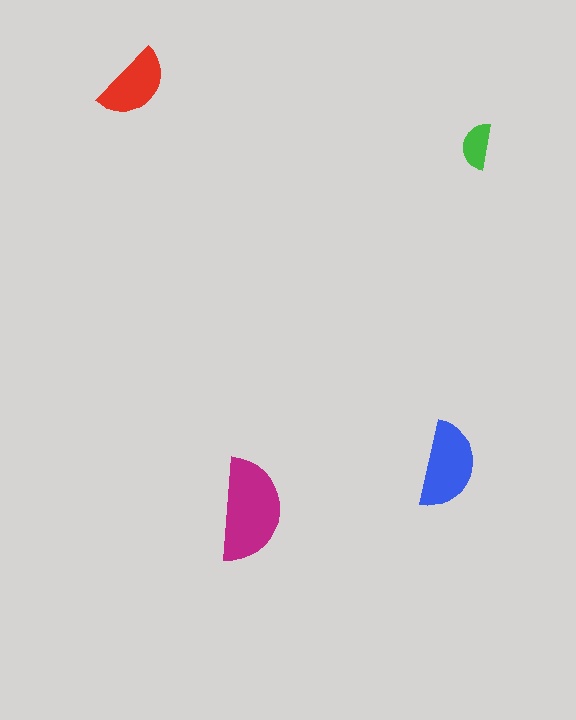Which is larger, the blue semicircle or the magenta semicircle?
The magenta one.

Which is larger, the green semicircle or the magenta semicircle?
The magenta one.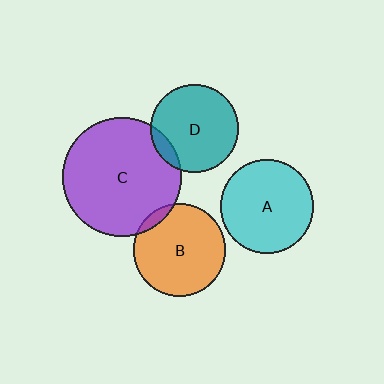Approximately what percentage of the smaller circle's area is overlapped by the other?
Approximately 5%.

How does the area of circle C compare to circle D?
Approximately 1.8 times.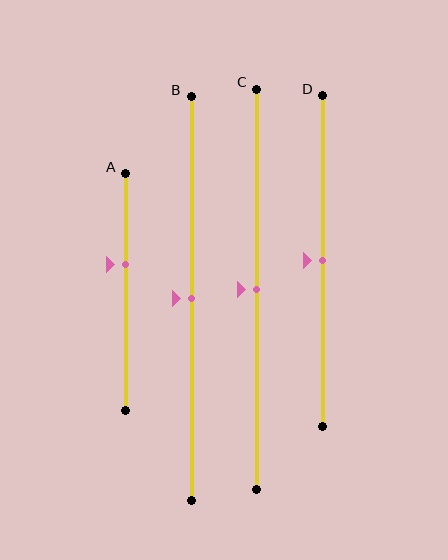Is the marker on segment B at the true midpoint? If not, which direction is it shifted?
Yes, the marker on segment B is at the true midpoint.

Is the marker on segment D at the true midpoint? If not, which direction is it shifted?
Yes, the marker on segment D is at the true midpoint.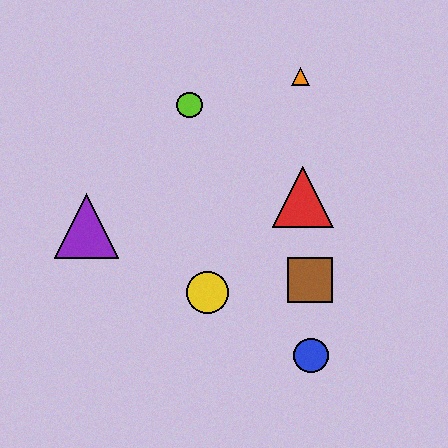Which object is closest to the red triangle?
The brown square is closest to the red triangle.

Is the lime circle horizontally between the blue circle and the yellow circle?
No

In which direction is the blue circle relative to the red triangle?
The blue circle is below the red triangle.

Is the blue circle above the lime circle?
No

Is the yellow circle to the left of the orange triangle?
Yes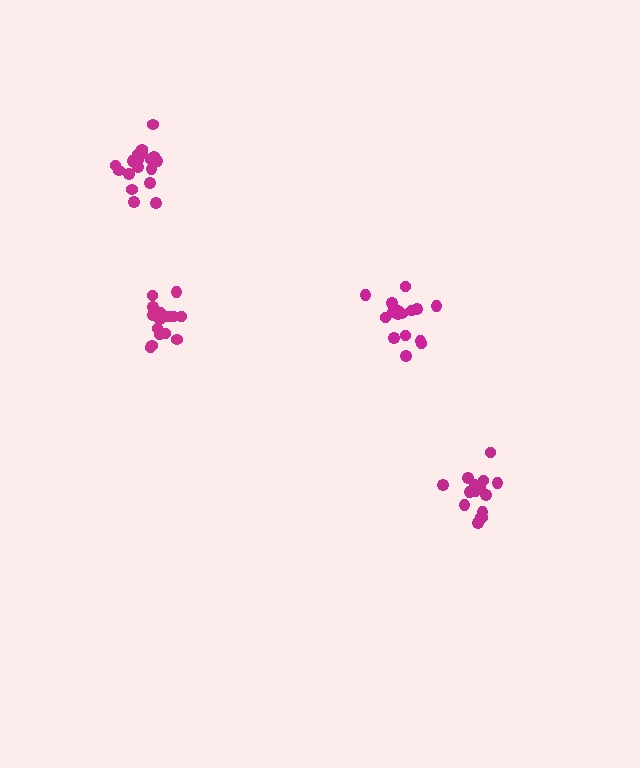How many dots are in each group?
Group 1: 15 dots, Group 2: 18 dots, Group 3: 17 dots, Group 4: 16 dots (66 total).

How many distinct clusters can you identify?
There are 4 distinct clusters.